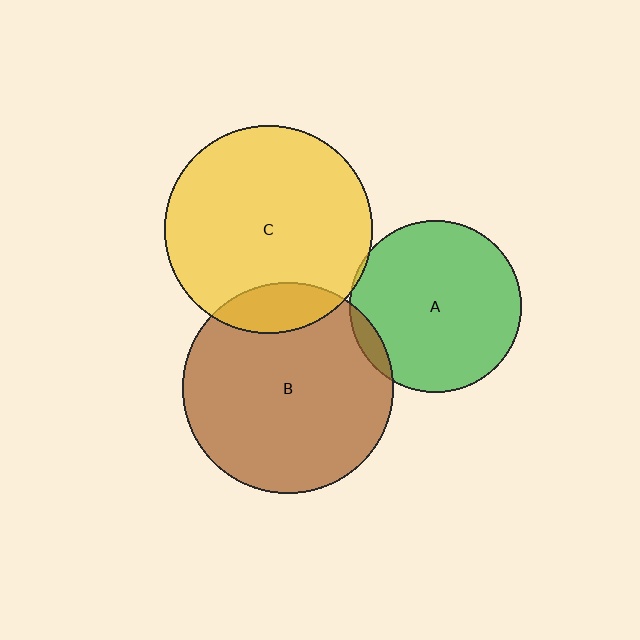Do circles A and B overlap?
Yes.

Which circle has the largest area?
Circle B (brown).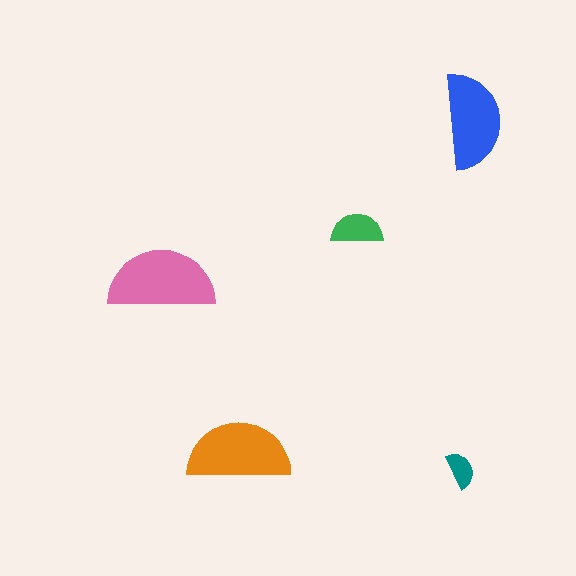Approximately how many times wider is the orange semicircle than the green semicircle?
About 2 times wider.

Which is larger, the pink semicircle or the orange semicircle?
The pink one.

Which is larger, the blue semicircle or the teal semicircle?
The blue one.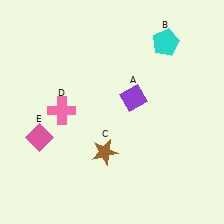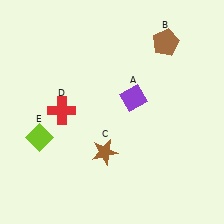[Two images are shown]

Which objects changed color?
B changed from cyan to brown. D changed from pink to red. E changed from pink to lime.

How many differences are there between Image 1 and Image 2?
There are 3 differences between the two images.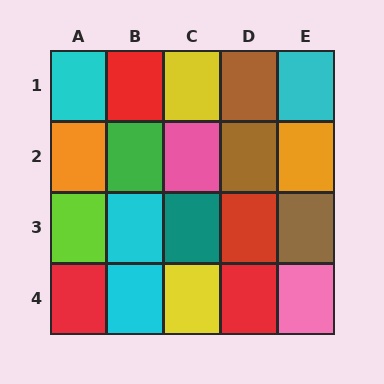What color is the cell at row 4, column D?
Red.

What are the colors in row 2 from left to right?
Orange, green, pink, brown, orange.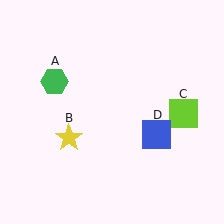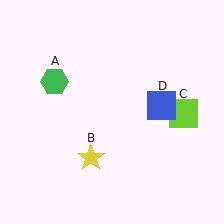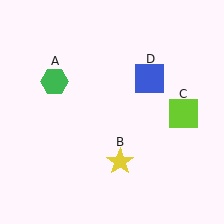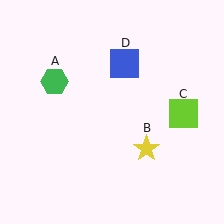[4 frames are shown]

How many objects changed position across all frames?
2 objects changed position: yellow star (object B), blue square (object D).